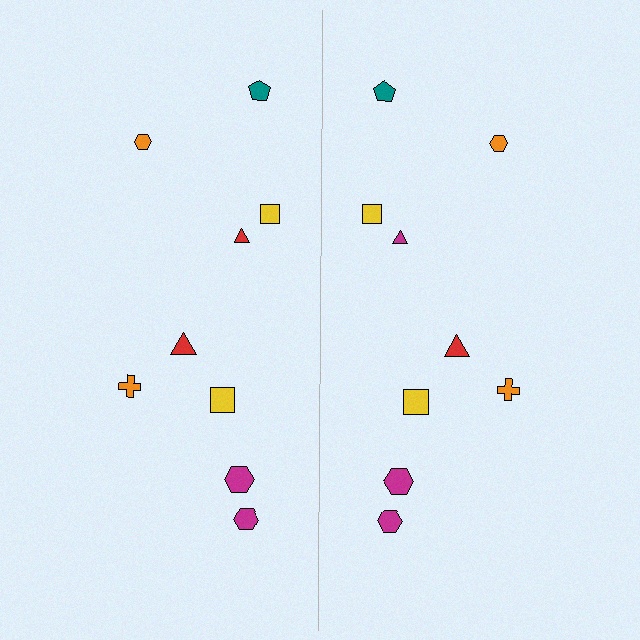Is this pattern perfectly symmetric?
No, the pattern is not perfectly symmetric. The magenta triangle on the right side breaks the symmetry — its mirror counterpart is red.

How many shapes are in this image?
There are 18 shapes in this image.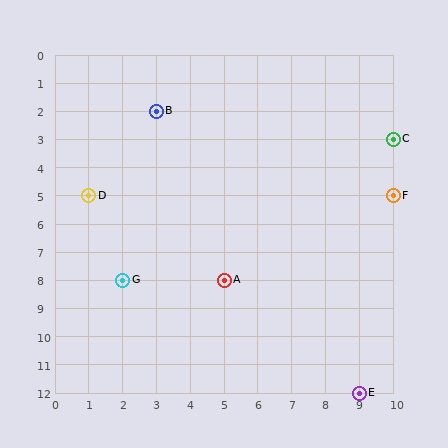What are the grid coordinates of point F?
Point F is at grid coordinates (10, 5).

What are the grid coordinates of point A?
Point A is at grid coordinates (5, 8).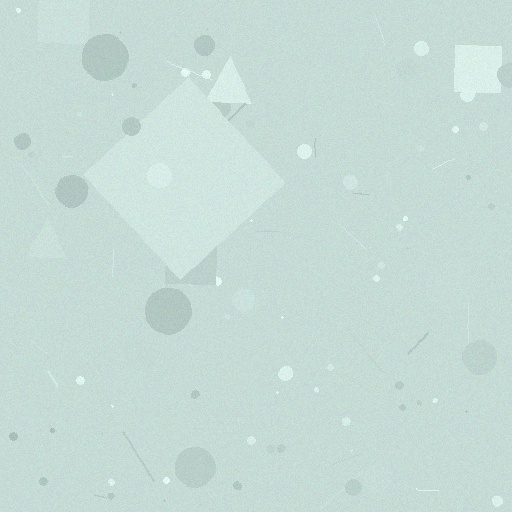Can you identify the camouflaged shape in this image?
The camouflaged shape is a diamond.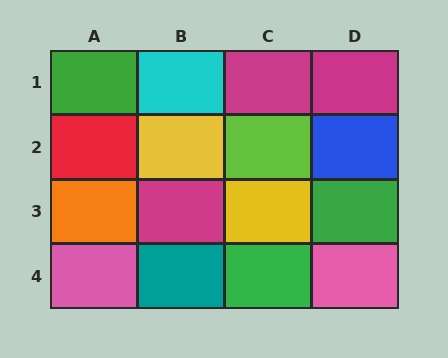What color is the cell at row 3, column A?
Orange.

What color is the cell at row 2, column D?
Blue.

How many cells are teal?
1 cell is teal.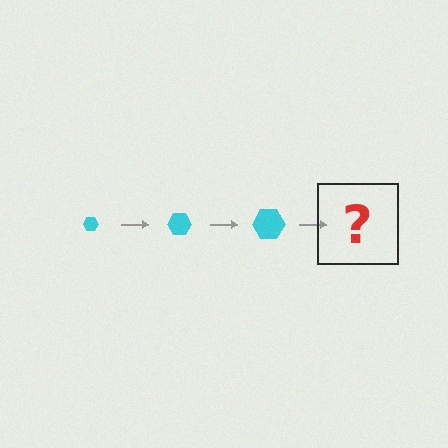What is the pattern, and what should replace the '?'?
The pattern is that the hexagon gets progressively larger each step. The '?' should be a cyan hexagon, larger than the previous one.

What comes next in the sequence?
The next element should be a cyan hexagon, larger than the previous one.